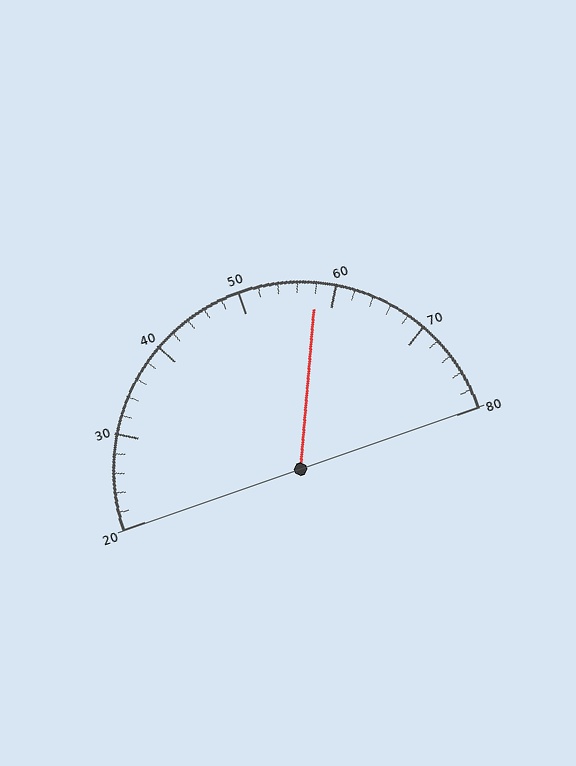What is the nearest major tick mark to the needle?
The nearest major tick mark is 60.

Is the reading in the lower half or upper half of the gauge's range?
The reading is in the upper half of the range (20 to 80).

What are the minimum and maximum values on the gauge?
The gauge ranges from 20 to 80.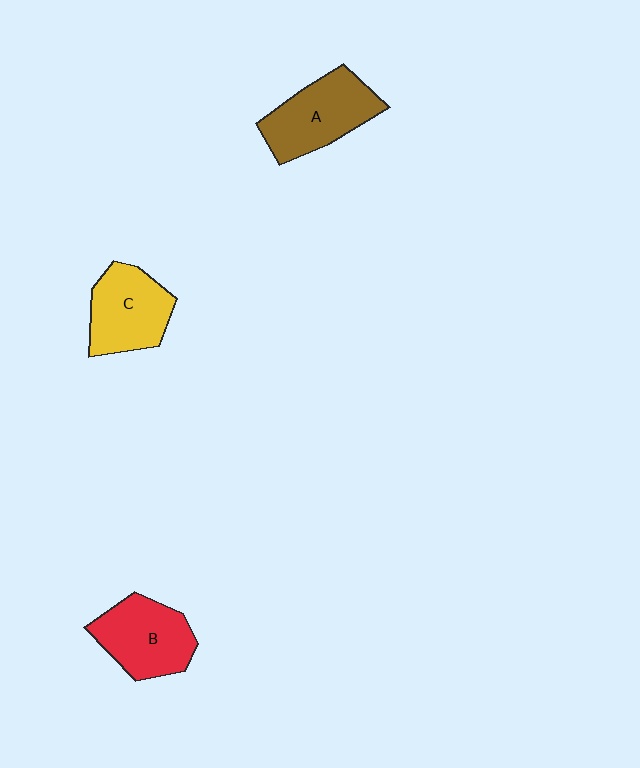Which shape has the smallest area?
Shape C (yellow).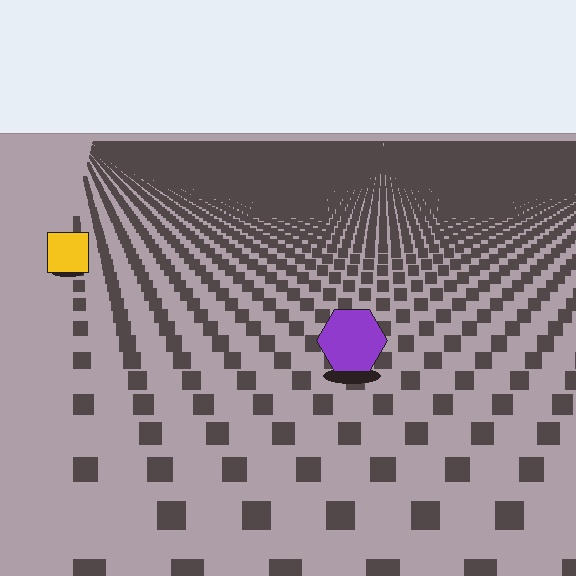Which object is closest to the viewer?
The purple hexagon is closest. The texture marks near it are larger and more spread out.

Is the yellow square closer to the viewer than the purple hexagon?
No. The purple hexagon is closer — you can tell from the texture gradient: the ground texture is coarser near it.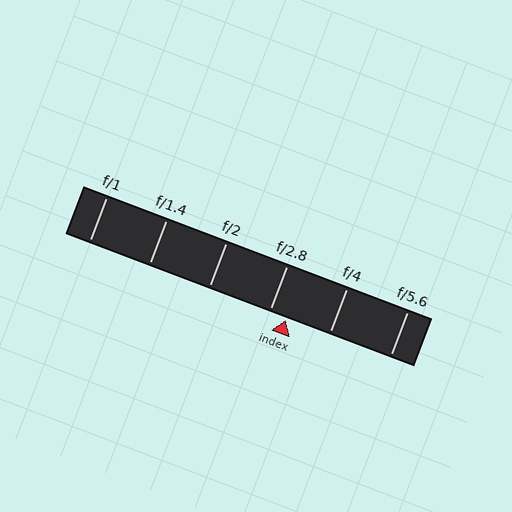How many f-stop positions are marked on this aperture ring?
There are 6 f-stop positions marked.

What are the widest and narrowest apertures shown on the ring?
The widest aperture shown is f/1 and the narrowest is f/5.6.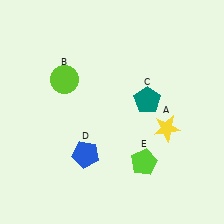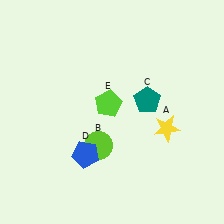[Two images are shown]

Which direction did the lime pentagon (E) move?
The lime pentagon (E) moved up.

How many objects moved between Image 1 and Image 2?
2 objects moved between the two images.